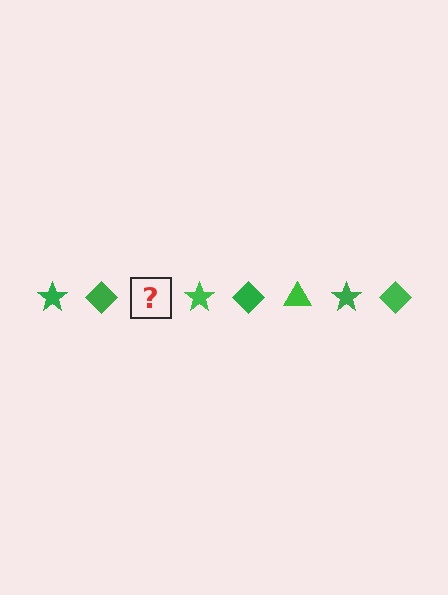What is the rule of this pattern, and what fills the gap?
The rule is that the pattern cycles through star, diamond, triangle shapes in green. The gap should be filled with a green triangle.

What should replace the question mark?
The question mark should be replaced with a green triangle.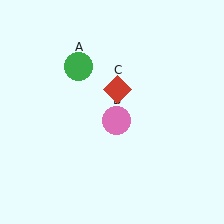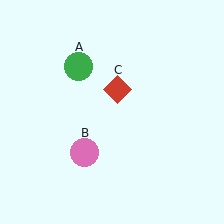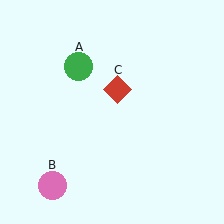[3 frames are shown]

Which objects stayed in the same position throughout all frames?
Green circle (object A) and red diamond (object C) remained stationary.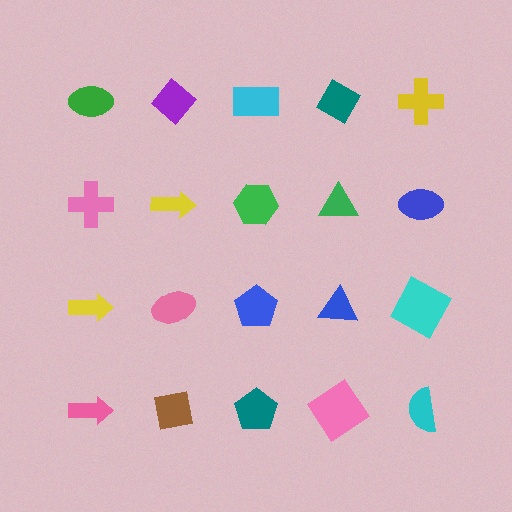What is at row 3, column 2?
A pink ellipse.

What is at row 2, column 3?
A green hexagon.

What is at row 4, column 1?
A pink arrow.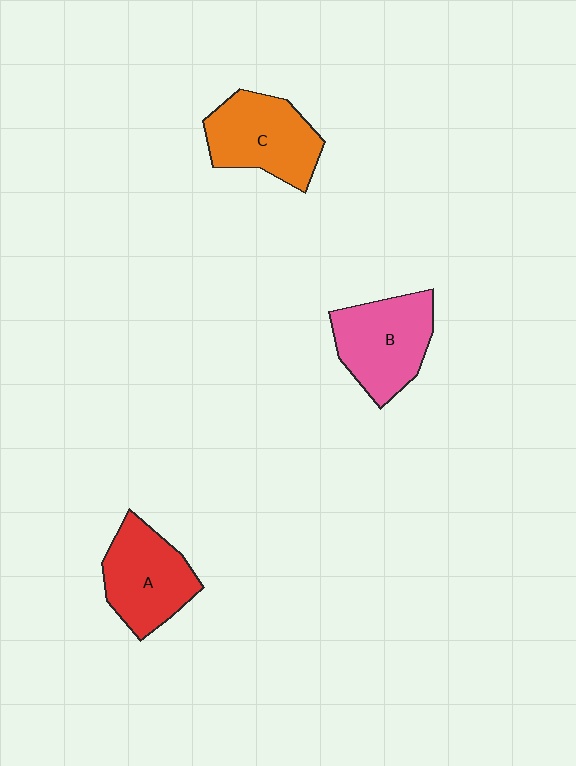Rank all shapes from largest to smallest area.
From largest to smallest: B (pink), C (orange), A (red).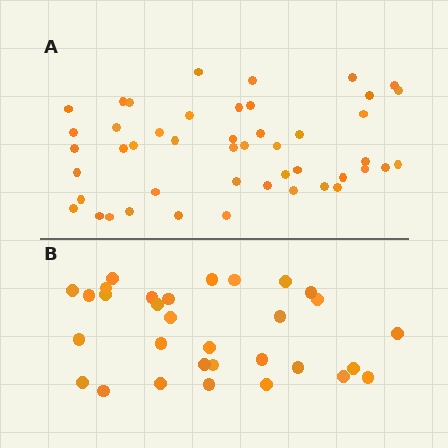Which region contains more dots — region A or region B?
Region A (the top region) has more dots.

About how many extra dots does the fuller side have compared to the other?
Region A has approximately 15 more dots than region B.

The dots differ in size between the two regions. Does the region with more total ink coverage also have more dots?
No. Region B has more total ink coverage because its dots are larger, but region A actually contains more individual dots. Total area can be misleading — the number of items is what matters here.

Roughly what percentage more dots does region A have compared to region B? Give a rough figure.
About 50% more.